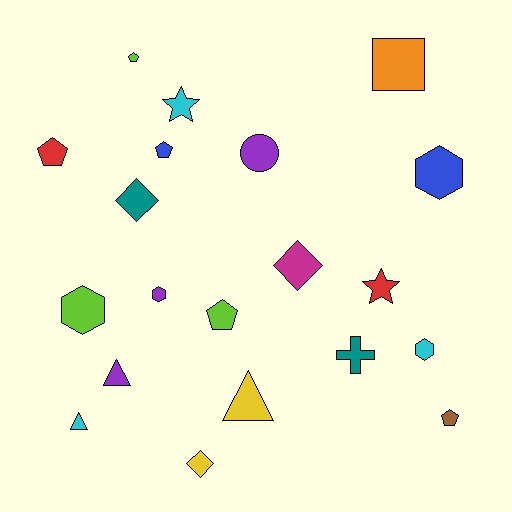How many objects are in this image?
There are 20 objects.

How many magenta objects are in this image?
There is 1 magenta object.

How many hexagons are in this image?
There are 4 hexagons.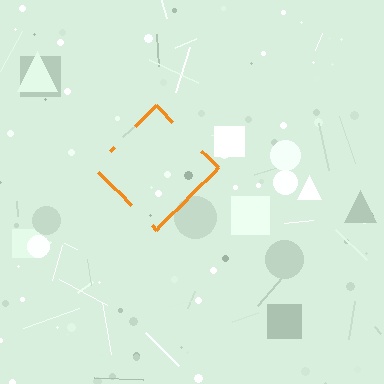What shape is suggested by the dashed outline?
The dashed outline suggests a diamond.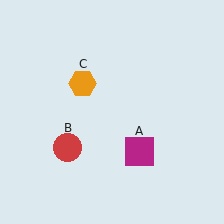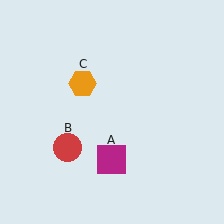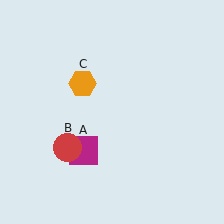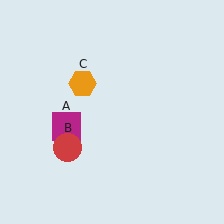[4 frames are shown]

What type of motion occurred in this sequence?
The magenta square (object A) rotated clockwise around the center of the scene.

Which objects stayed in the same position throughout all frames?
Red circle (object B) and orange hexagon (object C) remained stationary.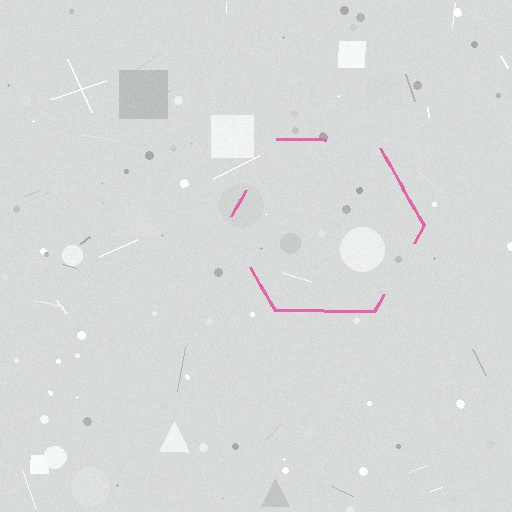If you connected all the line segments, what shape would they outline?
They would outline a hexagon.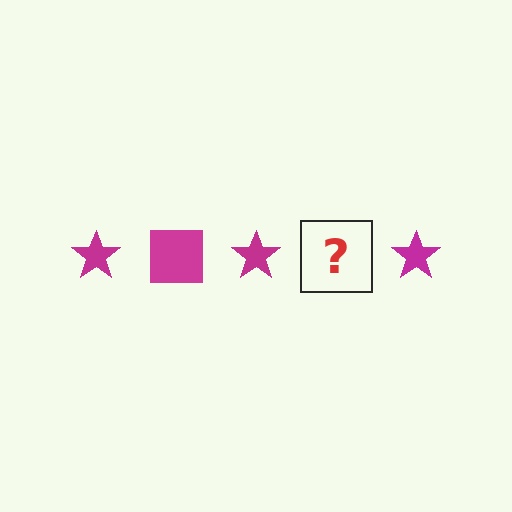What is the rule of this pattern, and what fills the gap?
The rule is that the pattern cycles through star, square shapes in magenta. The gap should be filled with a magenta square.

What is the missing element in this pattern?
The missing element is a magenta square.